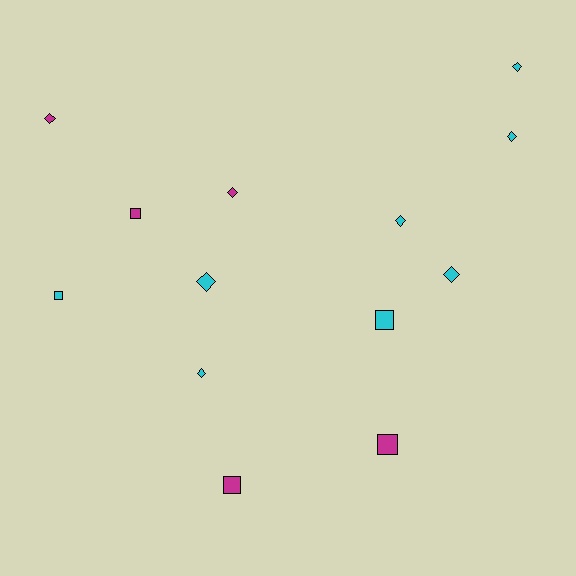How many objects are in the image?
There are 13 objects.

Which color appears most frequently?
Cyan, with 8 objects.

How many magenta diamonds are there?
There are 2 magenta diamonds.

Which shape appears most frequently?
Diamond, with 8 objects.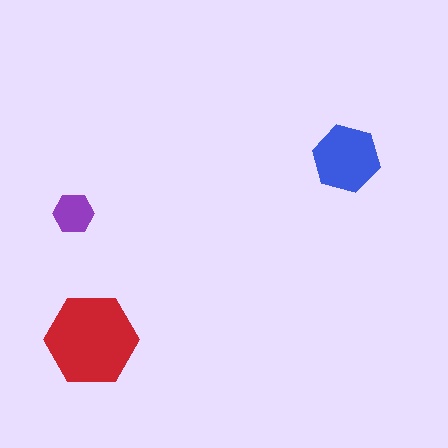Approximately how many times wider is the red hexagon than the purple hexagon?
About 2 times wider.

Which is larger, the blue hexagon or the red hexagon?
The red one.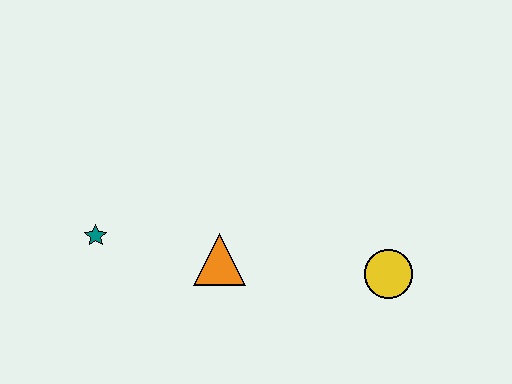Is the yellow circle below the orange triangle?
Yes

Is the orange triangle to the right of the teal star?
Yes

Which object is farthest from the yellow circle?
The teal star is farthest from the yellow circle.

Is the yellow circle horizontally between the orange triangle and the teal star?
No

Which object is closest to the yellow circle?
The orange triangle is closest to the yellow circle.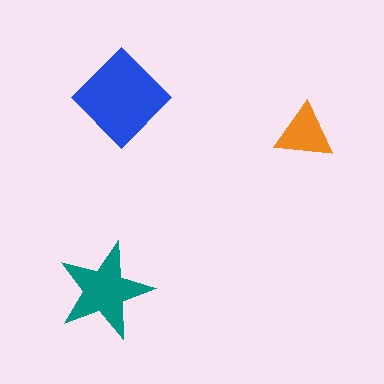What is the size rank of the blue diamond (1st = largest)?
1st.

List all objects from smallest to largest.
The orange triangle, the teal star, the blue diamond.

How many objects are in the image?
There are 3 objects in the image.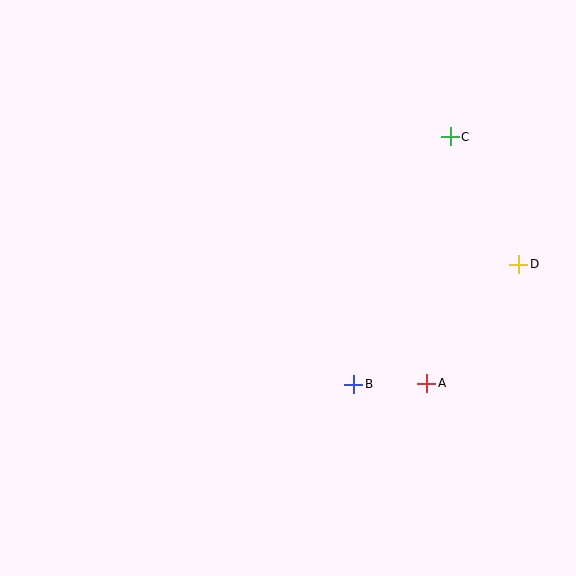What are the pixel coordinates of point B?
Point B is at (354, 384).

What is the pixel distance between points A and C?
The distance between A and C is 248 pixels.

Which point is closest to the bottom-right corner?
Point A is closest to the bottom-right corner.